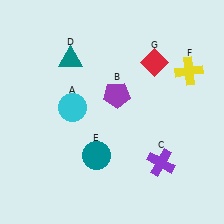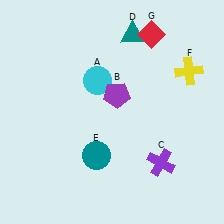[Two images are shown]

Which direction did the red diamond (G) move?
The red diamond (G) moved up.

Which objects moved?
The objects that moved are: the cyan circle (A), the teal triangle (D), the red diamond (G).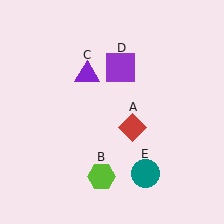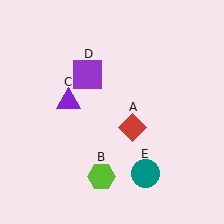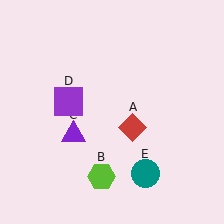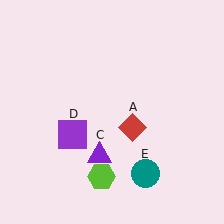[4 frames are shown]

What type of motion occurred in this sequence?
The purple triangle (object C), purple square (object D) rotated counterclockwise around the center of the scene.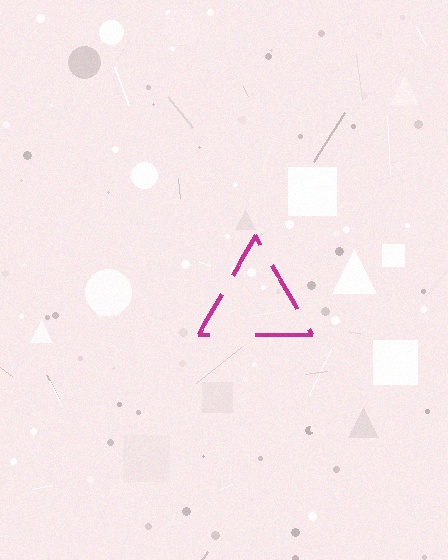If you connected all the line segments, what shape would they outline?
They would outline a triangle.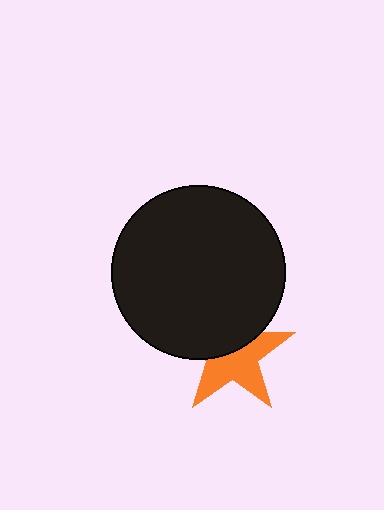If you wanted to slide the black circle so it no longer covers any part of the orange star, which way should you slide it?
Slide it up — that is the most direct way to separate the two shapes.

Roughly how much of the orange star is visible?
About half of it is visible (roughly 56%).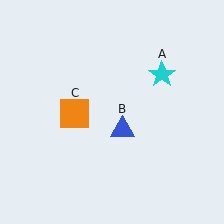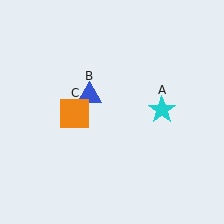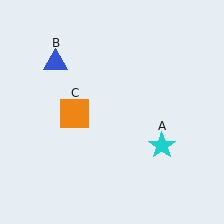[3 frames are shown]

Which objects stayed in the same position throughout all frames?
Orange square (object C) remained stationary.